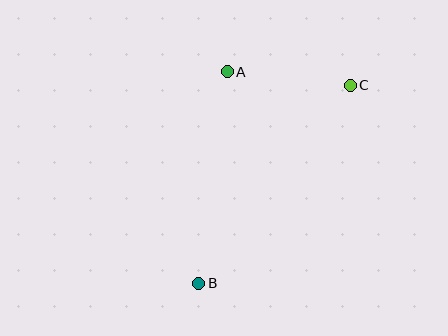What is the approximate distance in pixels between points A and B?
The distance between A and B is approximately 213 pixels.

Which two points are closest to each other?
Points A and C are closest to each other.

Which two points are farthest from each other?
Points B and C are farthest from each other.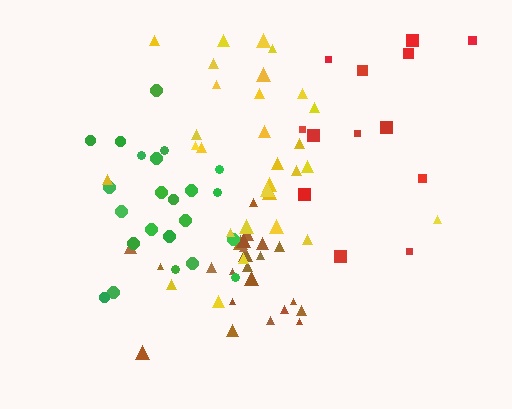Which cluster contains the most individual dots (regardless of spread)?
Yellow (30).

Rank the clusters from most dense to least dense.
brown, yellow, green, red.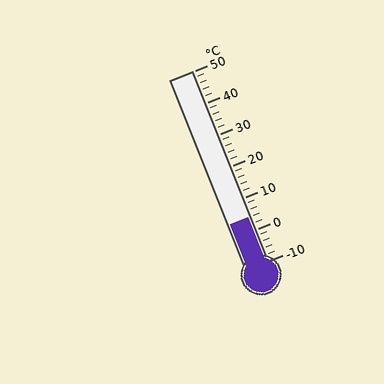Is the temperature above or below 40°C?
The temperature is below 40°C.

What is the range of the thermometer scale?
The thermometer scale ranges from -10°C to 50°C.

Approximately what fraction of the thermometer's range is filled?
The thermometer is filled to approximately 25% of its range.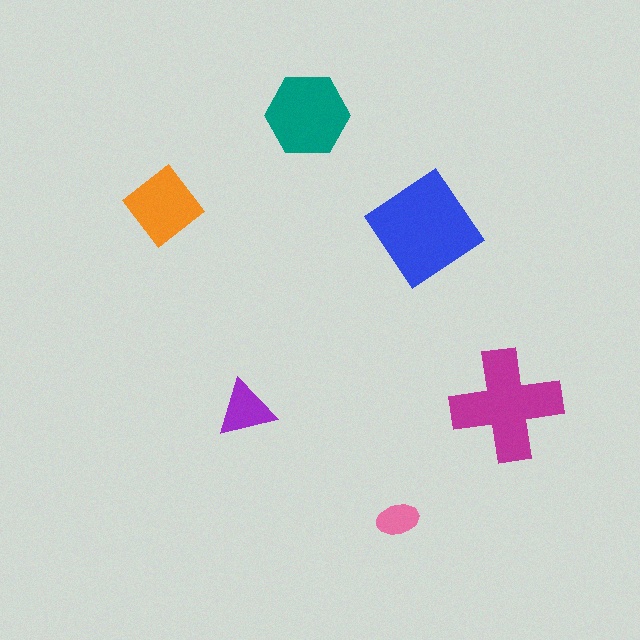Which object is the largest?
The blue diamond.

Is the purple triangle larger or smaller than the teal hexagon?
Smaller.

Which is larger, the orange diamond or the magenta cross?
The magenta cross.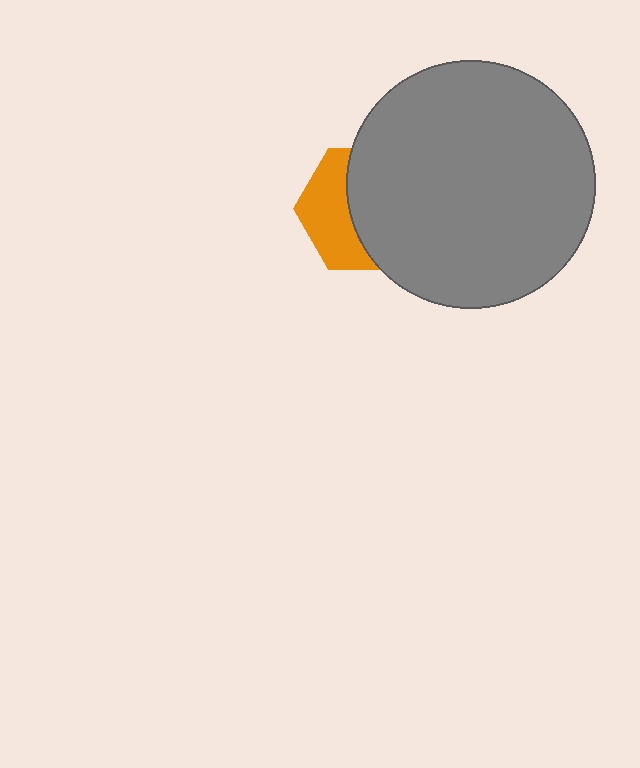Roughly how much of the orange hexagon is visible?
A small part of it is visible (roughly 41%).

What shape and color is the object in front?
The object in front is a gray circle.